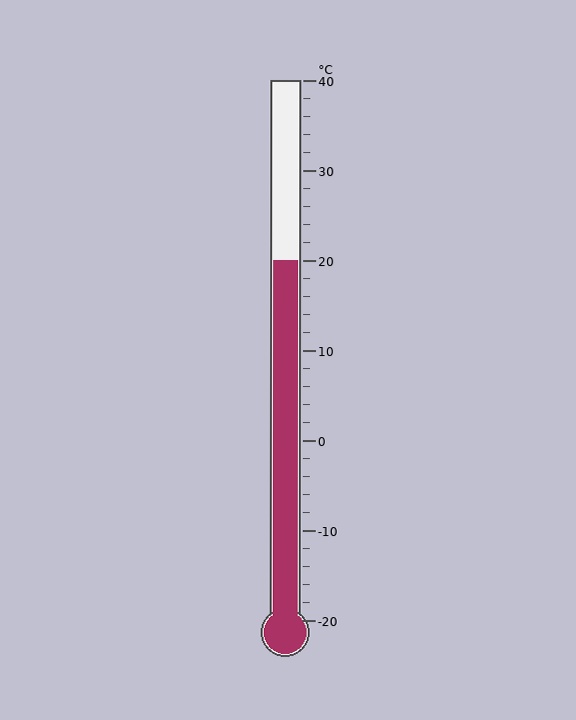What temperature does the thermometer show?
The thermometer shows approximately 20°C.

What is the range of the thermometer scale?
The thermometer scale ranges from -20°C to 40°C.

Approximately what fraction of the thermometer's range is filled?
The thermometer is filled to approximately 65% of its range.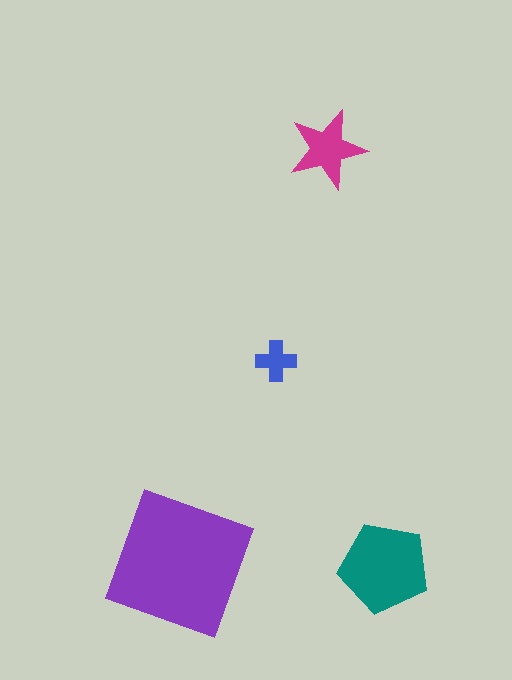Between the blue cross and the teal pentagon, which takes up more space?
The teal pentagon.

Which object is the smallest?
The blue cross.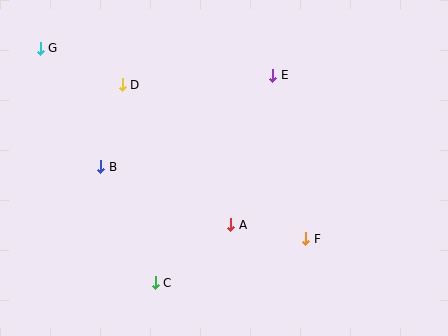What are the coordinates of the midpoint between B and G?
The midpoint between B and G is at (71, 108).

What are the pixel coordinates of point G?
Point G is at (40, 48).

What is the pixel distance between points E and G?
The distance between E and G is 234 pixels.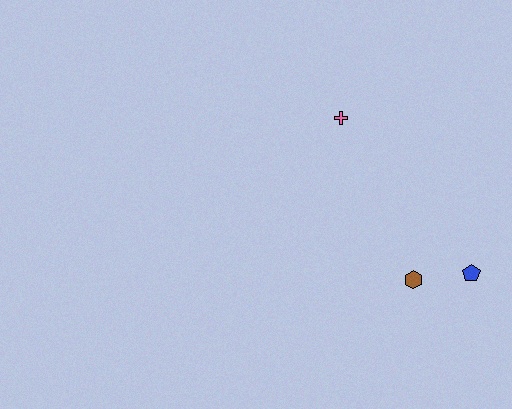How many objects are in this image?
There are 3 objects.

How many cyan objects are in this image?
There are no cyan objects.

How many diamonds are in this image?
There are no diamonds.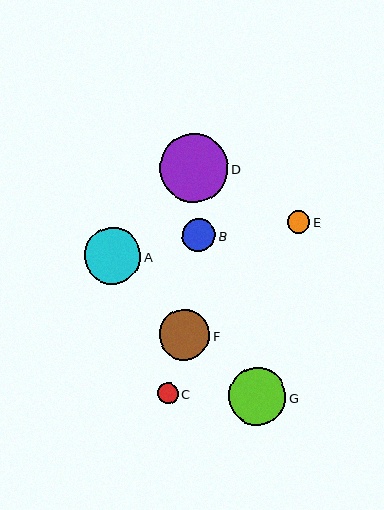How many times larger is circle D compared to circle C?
Circle D is approximately 3.2 times the size of circle C.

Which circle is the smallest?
Circle C is the smallest with a size of approximately 21 pixels.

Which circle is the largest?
Circle D is the largest with a size of approximately 68 pixels.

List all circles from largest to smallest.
From largest to smallest: D, G, A, F, B, E, C.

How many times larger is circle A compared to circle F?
Circle A is approximately 1.1 times the size of circle F.